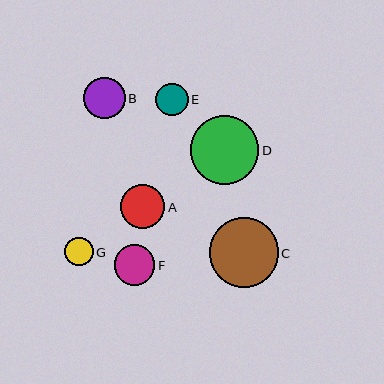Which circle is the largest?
Circle C is the largest with a size of approximately 69 pixels.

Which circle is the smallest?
Circle G is the smallest with a size of approximately 28 pixels.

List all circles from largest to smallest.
From largest to smallest: C, D, A, B, F, E, G.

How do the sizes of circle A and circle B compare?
Circle A and circle B are approximately the same size.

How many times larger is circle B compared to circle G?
Circle B is approximately 1.5 times the size of circle G.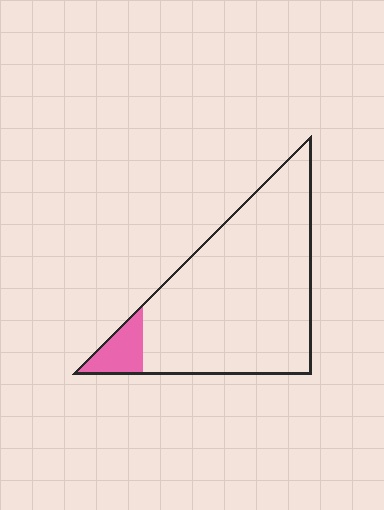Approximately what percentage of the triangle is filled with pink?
Approximately 10%.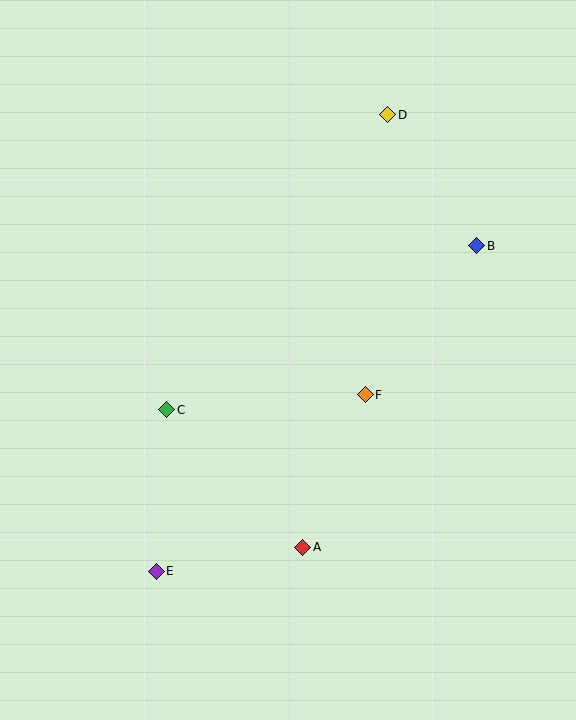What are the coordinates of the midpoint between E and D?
The midpoint between E and D is at (272, 343).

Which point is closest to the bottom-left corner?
Point E is closest to the bottom-left corner.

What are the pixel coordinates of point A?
Point A is at (303, 547).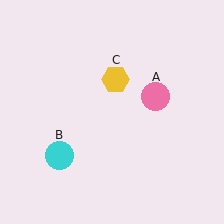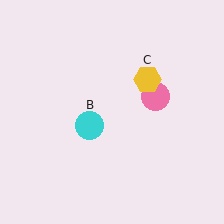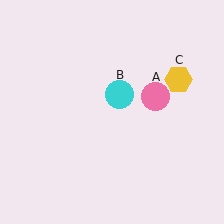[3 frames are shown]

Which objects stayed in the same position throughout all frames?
Pink circle (object A) remained stationary.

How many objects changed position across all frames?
2 objects changed position: cyan circle (object B), yellow hexagon (object C).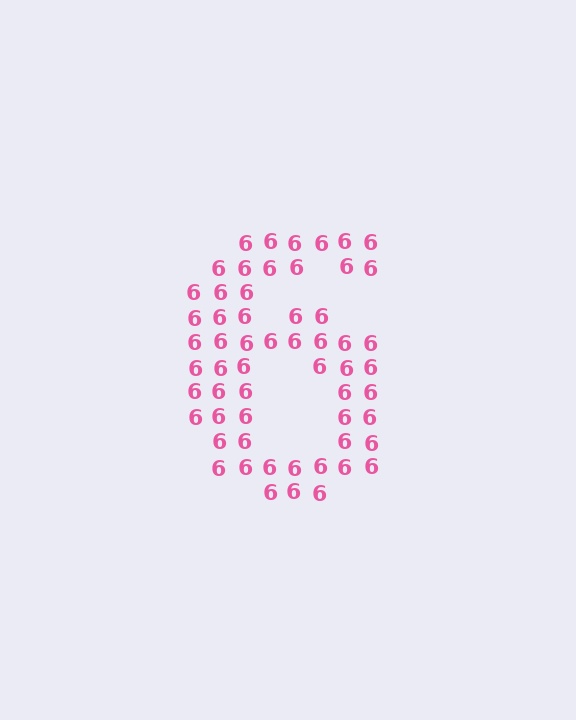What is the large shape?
The large shape is the digit 6.